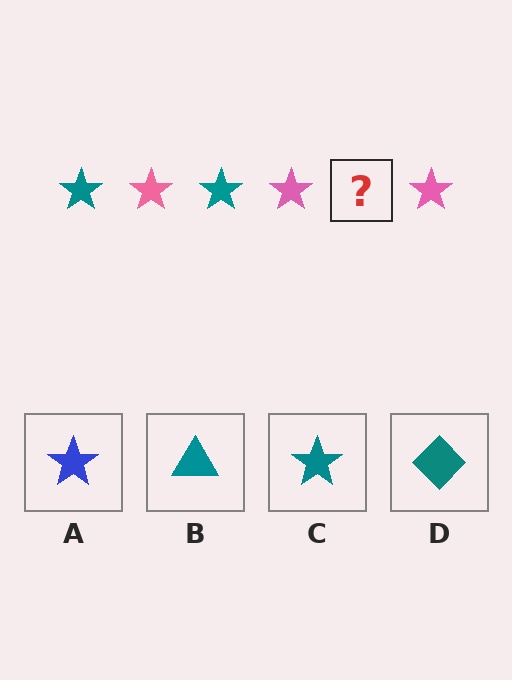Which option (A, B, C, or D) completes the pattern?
C.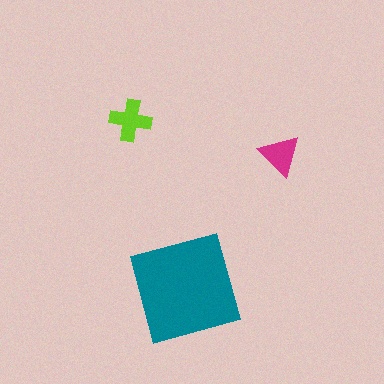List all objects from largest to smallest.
The teal square, the lime cross, the magenta triangle.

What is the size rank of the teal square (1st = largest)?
1st.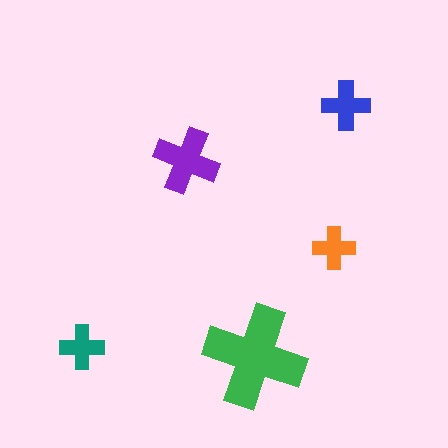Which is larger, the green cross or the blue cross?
The green one.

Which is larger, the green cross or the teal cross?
The green one.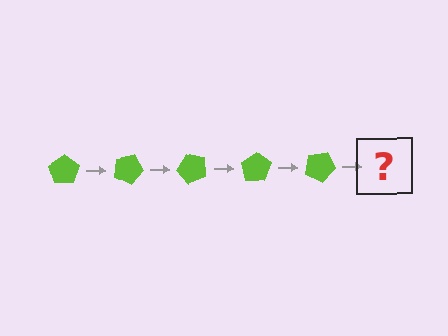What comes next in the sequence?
The next element should be a lime pentagon rotated 125 degrees.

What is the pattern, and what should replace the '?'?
The pattern is that the pentagon rotates 25 degrees each step. The '?' should be a lime pentagon rotated 125 degrees.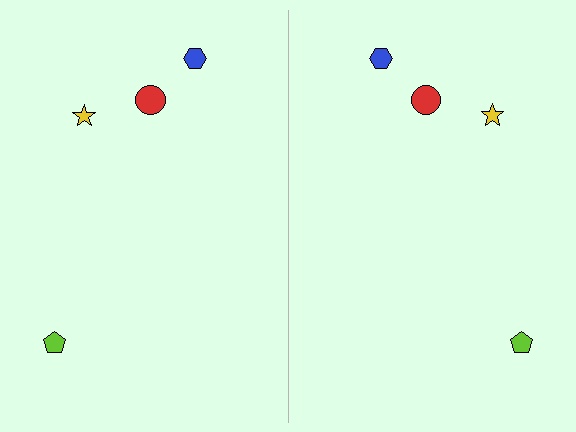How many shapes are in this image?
There are 8 shapes in this image.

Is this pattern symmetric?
Yes, this pattern has bilateral (reflection) symmetry.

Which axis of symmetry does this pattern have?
The pattern has a vertical axis of symmetry running through the center of the image.